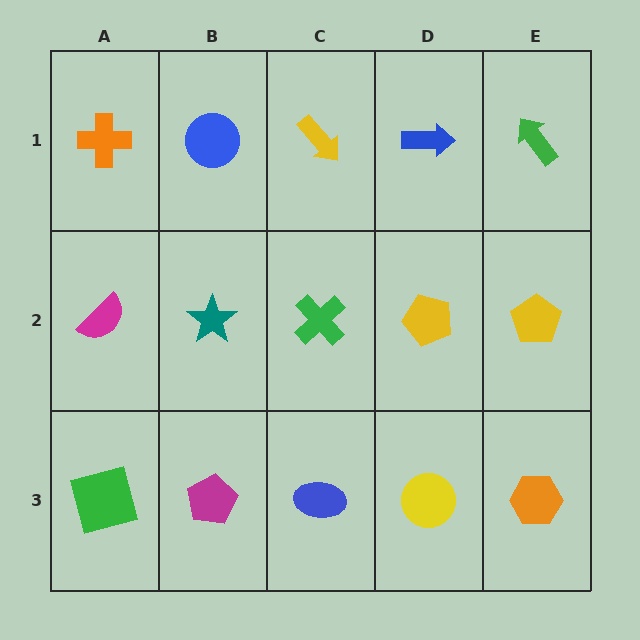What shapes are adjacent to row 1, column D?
A yellow pentagon (row 2, column D), a yellow arrow (row 1, column C), a green arrow (row 1, column E).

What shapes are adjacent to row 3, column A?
A magenta semicircle (row 2, column A), a magenta pentagon (row 3, column B).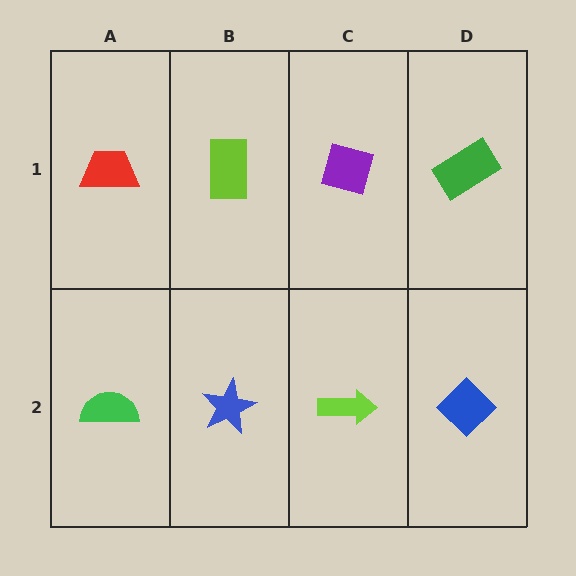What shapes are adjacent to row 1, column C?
A lime arrow (row 2, column C), a lime rectangle (row 1, column B), a green rectangle (row 1, column D).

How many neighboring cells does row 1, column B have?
3.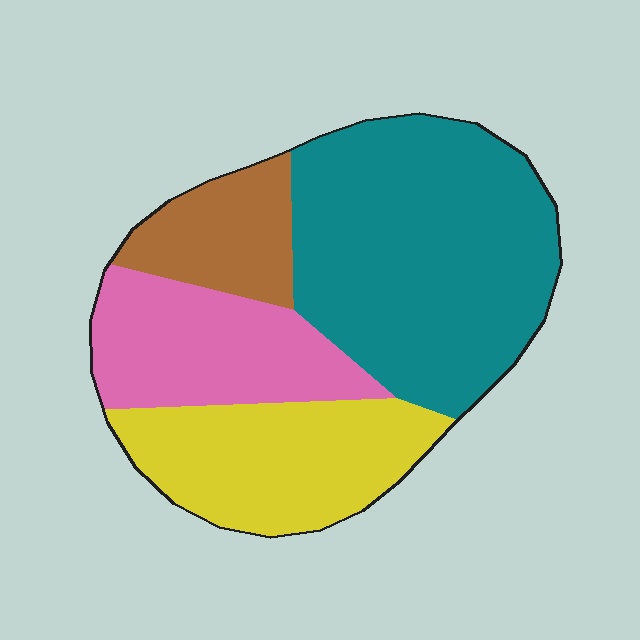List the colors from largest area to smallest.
From largest to smallest: teal, yellow, pink, brown.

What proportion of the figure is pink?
Pink covers around 20% of the figure.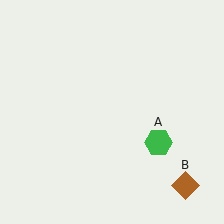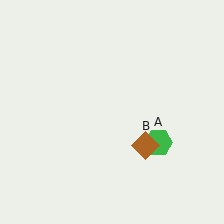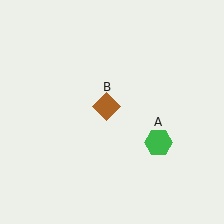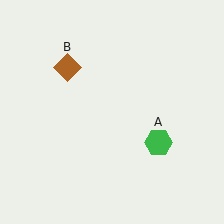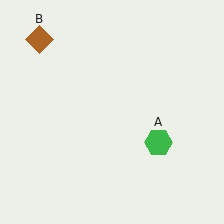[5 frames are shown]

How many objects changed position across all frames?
1 object changed position: brown diamond (object B).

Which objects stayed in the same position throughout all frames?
Green hexagon (object A) remained stationary.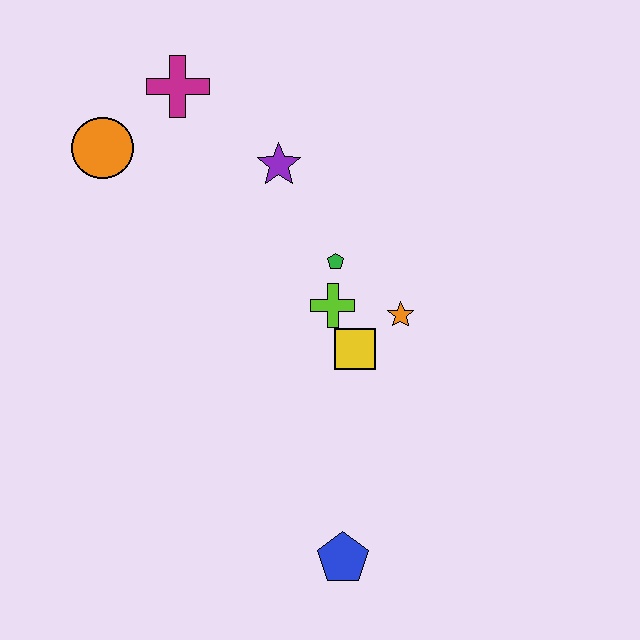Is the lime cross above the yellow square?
Yes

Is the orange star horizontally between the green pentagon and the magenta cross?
No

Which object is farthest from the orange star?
The orange circle is farthest from the orange star.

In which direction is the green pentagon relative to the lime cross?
The green pentagon is above the lime cross.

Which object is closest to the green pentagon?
The lime cross is closest to the green pentagon.